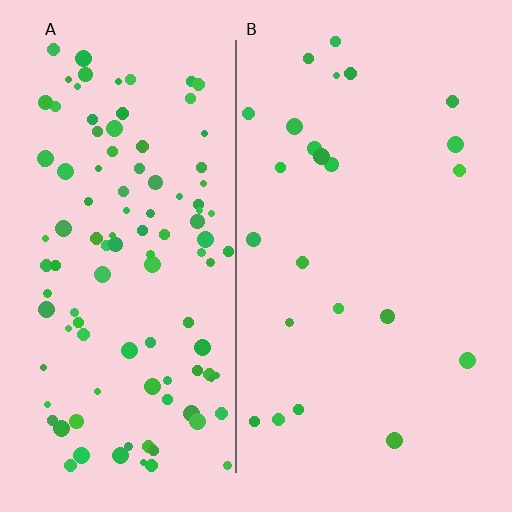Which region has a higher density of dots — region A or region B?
A (the left).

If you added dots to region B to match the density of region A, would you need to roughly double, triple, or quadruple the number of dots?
Approximately quadruple.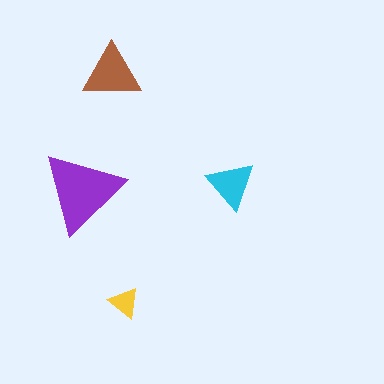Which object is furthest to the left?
The purple triangle is leftmost.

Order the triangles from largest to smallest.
the purple one, the brown one, the cyan one, the yellow one.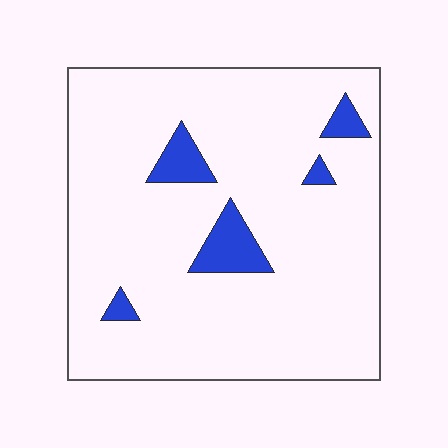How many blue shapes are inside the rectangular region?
5.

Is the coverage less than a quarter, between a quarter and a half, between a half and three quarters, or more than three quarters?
Less than a quarter.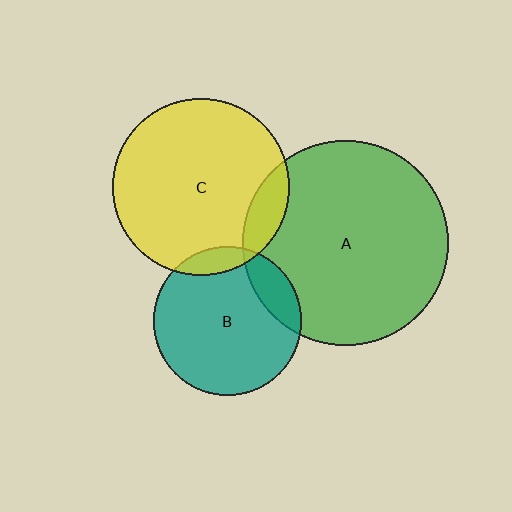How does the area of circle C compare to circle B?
Approximately 1.4 times.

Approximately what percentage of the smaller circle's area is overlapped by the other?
Approximately 10%.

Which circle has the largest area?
Circle A (green).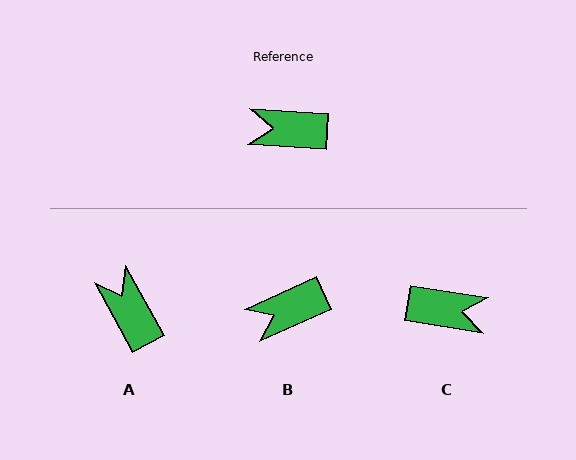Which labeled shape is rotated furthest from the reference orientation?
C, about 174 degrees away.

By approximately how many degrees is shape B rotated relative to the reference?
Approximately 28 degrees counter-clockwise.